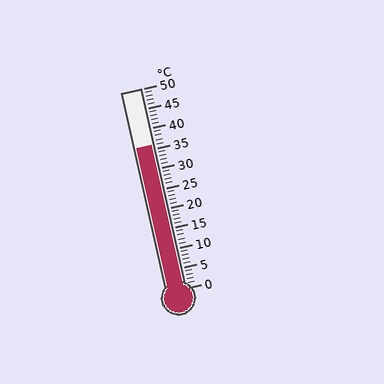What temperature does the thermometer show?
The thermometer shows approximately 36°C.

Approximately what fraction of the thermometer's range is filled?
The thermometer is filled to approximately 70% of its range.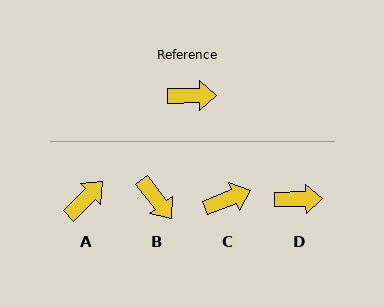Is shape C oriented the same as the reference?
No, it is off by about 20 degrees.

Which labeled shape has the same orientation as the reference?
D.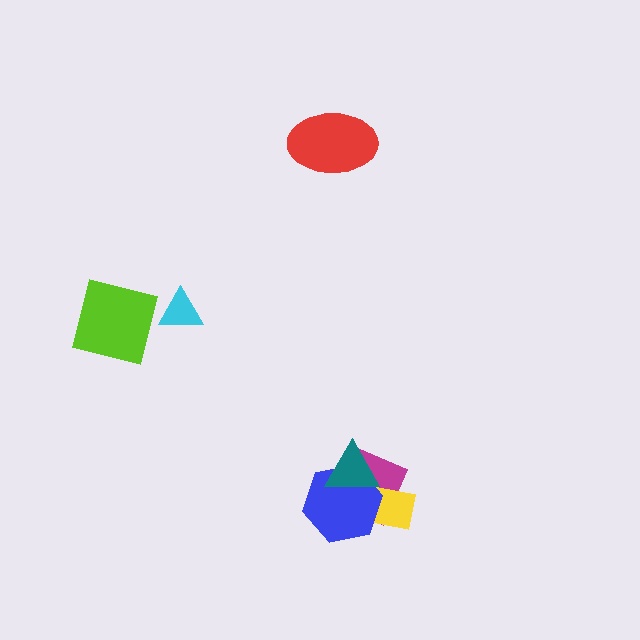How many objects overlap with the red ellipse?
0 objects overlap with the red ellipse.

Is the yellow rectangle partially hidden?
Yes, it is partially covered by another shape.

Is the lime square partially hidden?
No, no other shape covers it.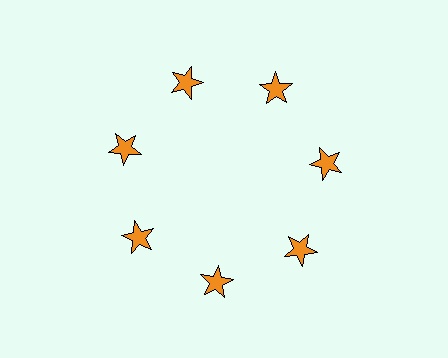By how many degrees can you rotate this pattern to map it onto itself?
The pattern maps onto itself every 51 degrees of rotation.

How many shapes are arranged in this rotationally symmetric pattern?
There are 7 shapes, arranged in 7 groups of 1.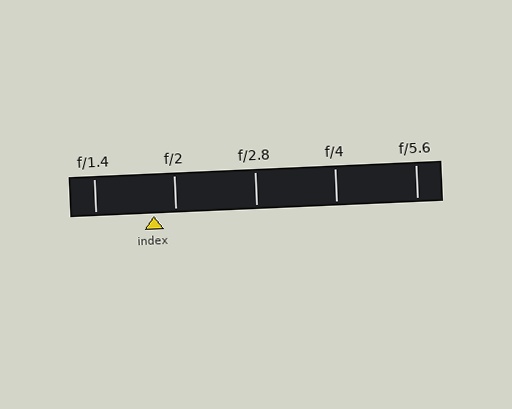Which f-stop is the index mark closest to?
The index mark is closest to f/2.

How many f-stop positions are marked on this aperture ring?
There are 5 f-stop positions marked.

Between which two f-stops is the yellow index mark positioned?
The index mark is between f/1.4 and f/2.